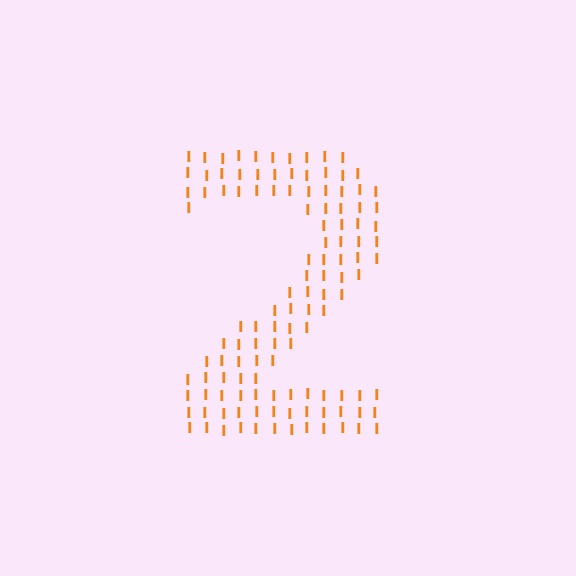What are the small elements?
The small elements are letter I's.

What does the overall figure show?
The overall figure shows the digit 2.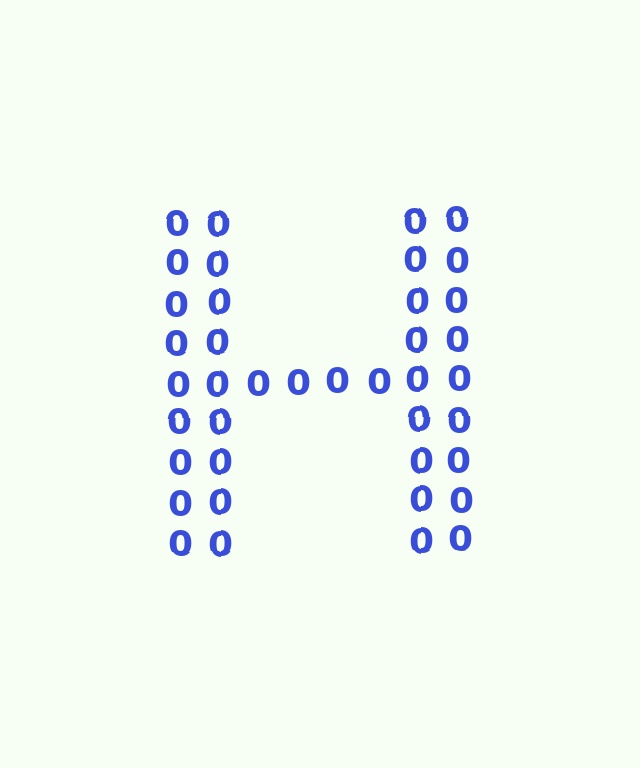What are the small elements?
The small elements are digit 0's.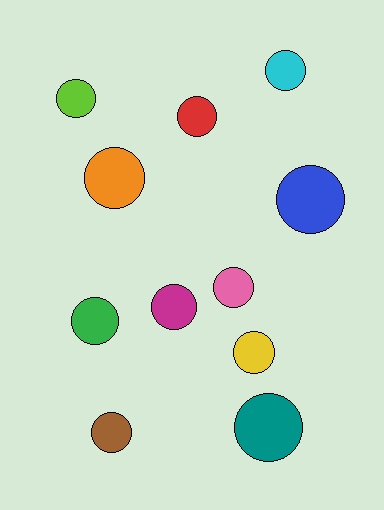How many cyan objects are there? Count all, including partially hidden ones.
There is 1 cyan object.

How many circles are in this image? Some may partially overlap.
There are 11 circles.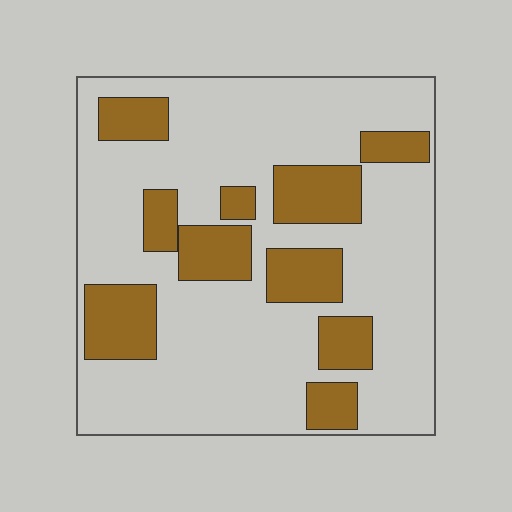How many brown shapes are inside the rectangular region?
10.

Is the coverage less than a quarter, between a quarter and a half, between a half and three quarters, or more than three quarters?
Between a quarter and a half.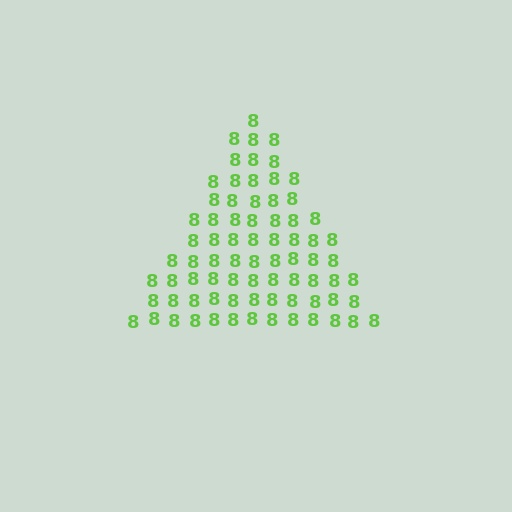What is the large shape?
The large shape is a triangle.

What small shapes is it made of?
It is made of small digit 8's.